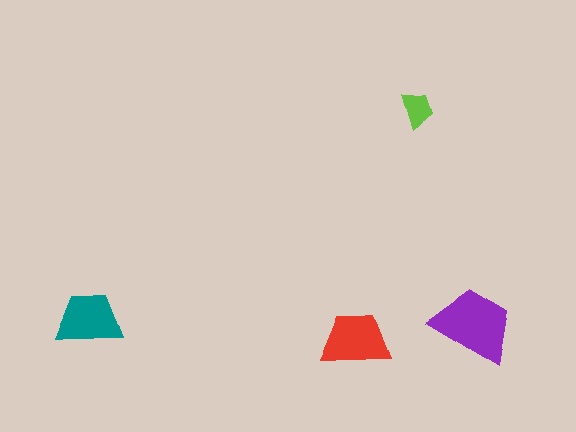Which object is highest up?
The lime trapezoid is topmost.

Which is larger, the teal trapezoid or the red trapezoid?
The red one.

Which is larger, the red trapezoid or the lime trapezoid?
The red one.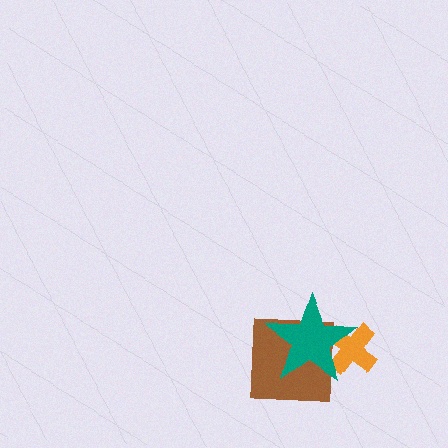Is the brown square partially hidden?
Yes, it is partially covered by another shape.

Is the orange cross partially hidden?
Yes, it is partially covered by another shape.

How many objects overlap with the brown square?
1 object overlaps with the brown square.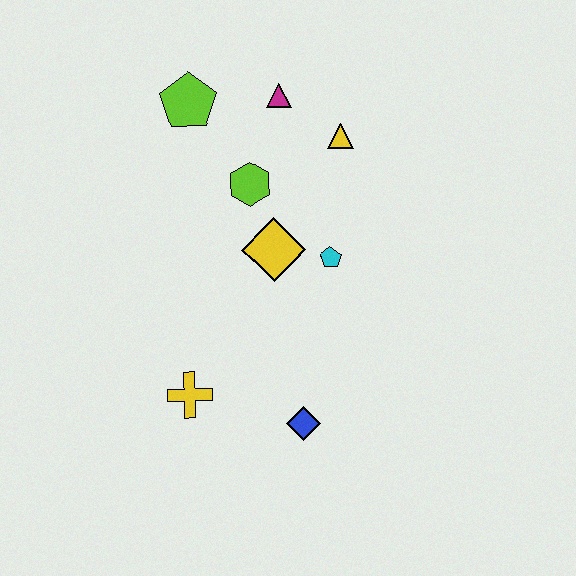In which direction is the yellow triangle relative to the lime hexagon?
The yellow triangle is to the right of the lime hexagon.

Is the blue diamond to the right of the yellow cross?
Yes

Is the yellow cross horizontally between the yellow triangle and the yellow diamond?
No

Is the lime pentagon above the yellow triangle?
Yes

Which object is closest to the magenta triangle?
The yellow triangle is closest to the magenta triangle.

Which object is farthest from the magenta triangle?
The blue diamond is farthest from the magenta triangle.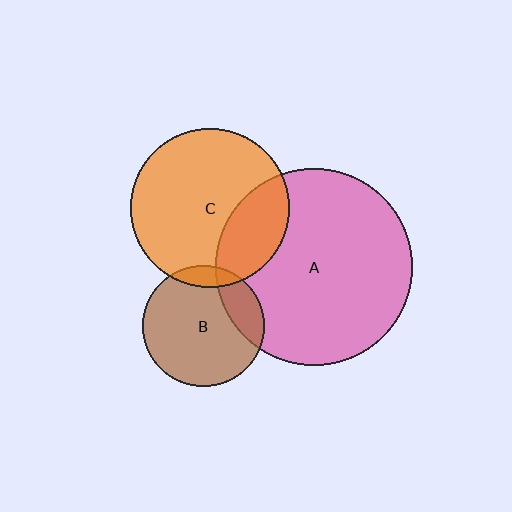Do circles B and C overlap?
Yes.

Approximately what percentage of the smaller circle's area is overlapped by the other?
Approximately 10%.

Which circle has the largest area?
Circle A (pink).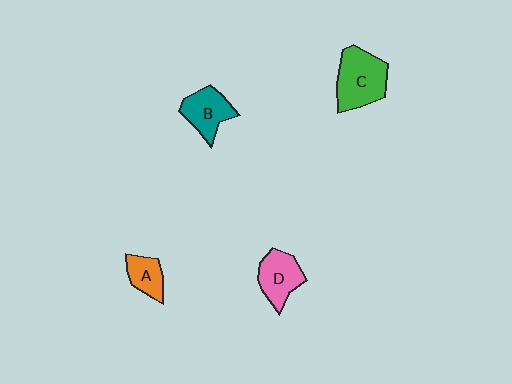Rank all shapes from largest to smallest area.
From largest to smallest: C (green), D (pink), B (teal), A (orange).